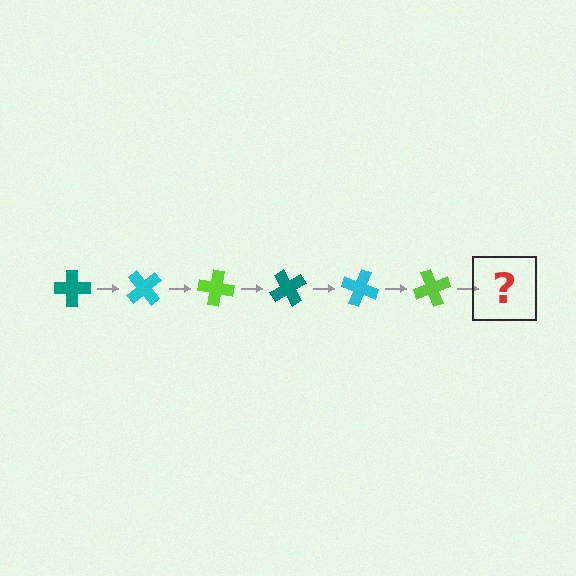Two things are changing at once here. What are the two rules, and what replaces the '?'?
The two rules are that it rotates 50 degrees each step and the color cycles through teal, cyan, and lime. The '?' should be a teal cross, rotated 300 degrees from the start.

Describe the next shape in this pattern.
It should be a teal cross, rotated 300 degrees from the start.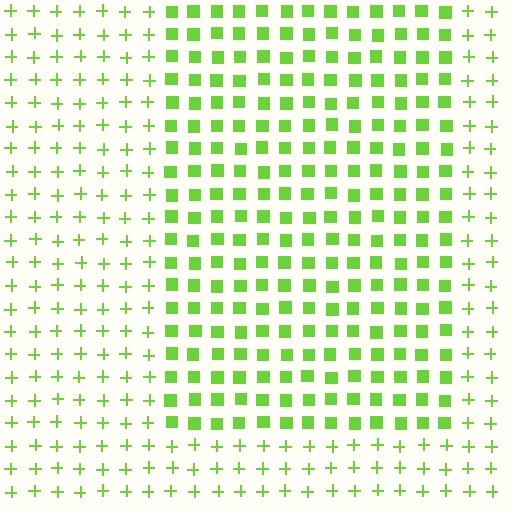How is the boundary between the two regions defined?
The boundary is defined by a change in element shape: squares inside vs. plus signs outside. All elements share the same color and spacing.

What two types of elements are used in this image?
The image uses squares inside the rectangle region and plus signs outside it.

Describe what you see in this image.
The image is filled with small lime elements arranged in a uniform grid. A rectangle-shaped region contains squares, while the surrounding area contains plus signs. The boundary is defined purely by the change in element shape.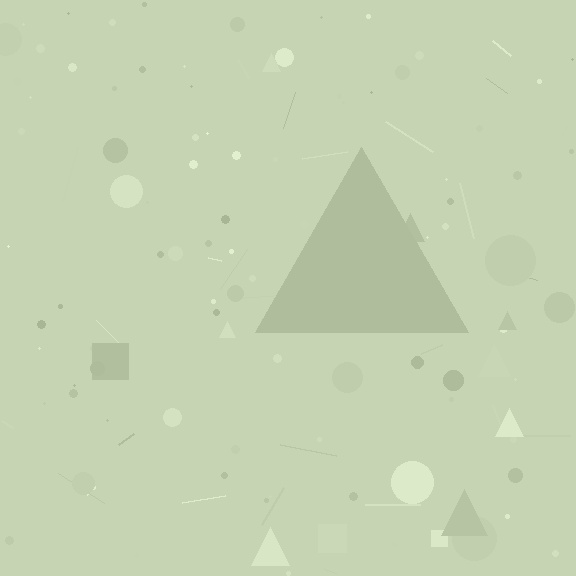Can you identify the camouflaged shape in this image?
The camouflaged shape is a triangle.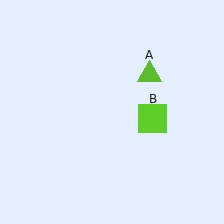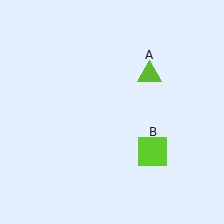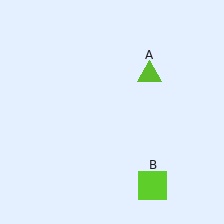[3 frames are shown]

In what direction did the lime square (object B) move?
The lime square (object B) moved down.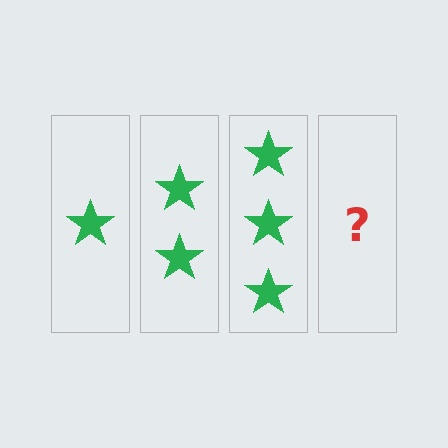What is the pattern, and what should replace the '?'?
The pattern is that each step adds one more star. The '?' should be 4 stars.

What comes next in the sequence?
The next element should be 4 stars.